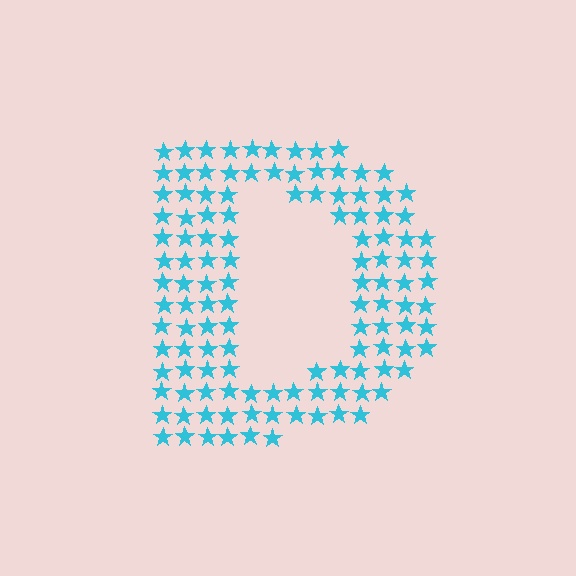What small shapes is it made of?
It is made of small stars.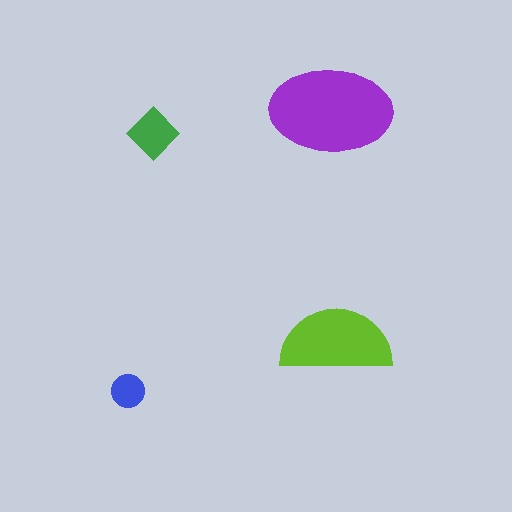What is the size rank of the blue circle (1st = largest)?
4th.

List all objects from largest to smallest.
The purple ellipse, the lime semicircle, the green diamond, the blue circle.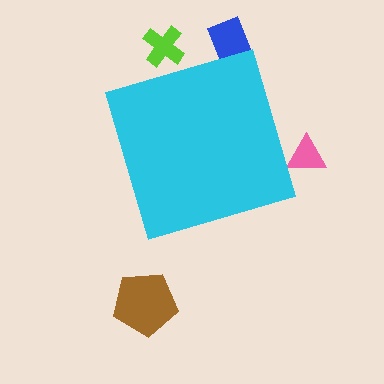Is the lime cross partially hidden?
Yes, the lime cross is partially hidden behind the cyan diamond.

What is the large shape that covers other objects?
A cyan diamond.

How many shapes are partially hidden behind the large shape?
3 shapes are partially hidden.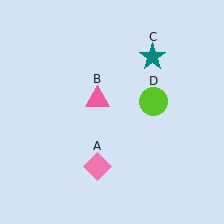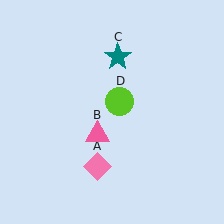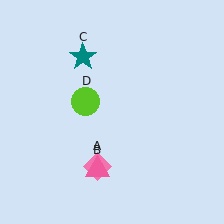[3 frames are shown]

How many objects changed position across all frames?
3 objects changed position: pink triangle (object B), teal star (object C), lime circle (object D).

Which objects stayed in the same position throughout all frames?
Pink diamond (object A) remained stationary.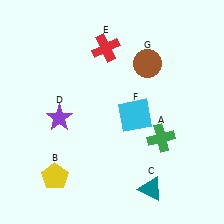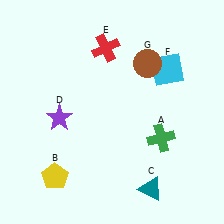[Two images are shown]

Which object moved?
The cyan square (F) moved up.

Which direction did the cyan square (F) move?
The cyan square (F) moved up.